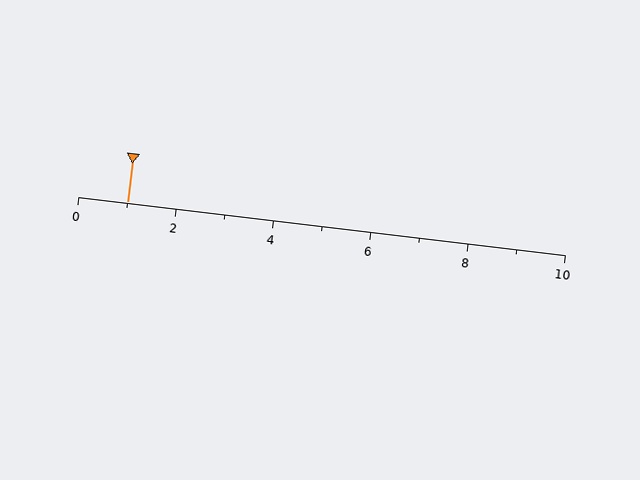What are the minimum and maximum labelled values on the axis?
The axis runs from 0 to 10.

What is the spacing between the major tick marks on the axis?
The major ticks are spaced 2 apart.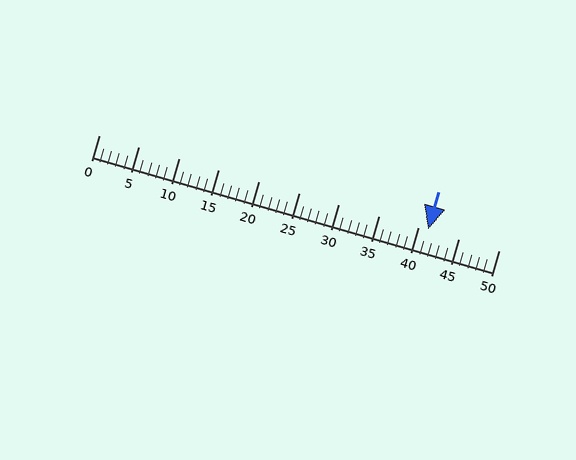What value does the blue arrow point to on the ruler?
The blue arrow points to approximately 41.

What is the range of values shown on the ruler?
The ruler shows values from 0 to 50.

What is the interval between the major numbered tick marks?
The major tick marks are spaced 5 units apart.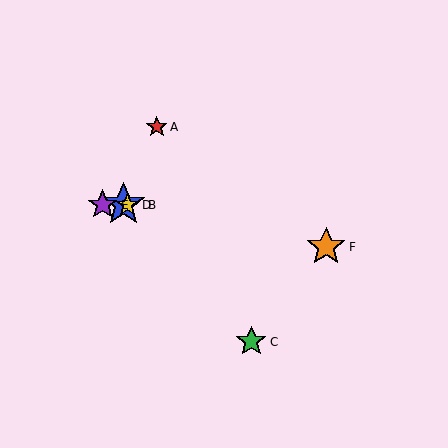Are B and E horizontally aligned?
Yes, both are at y≈205.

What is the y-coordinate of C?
Object C is at y≈342.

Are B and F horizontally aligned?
No, B is at y≈205 and F is at y≈247.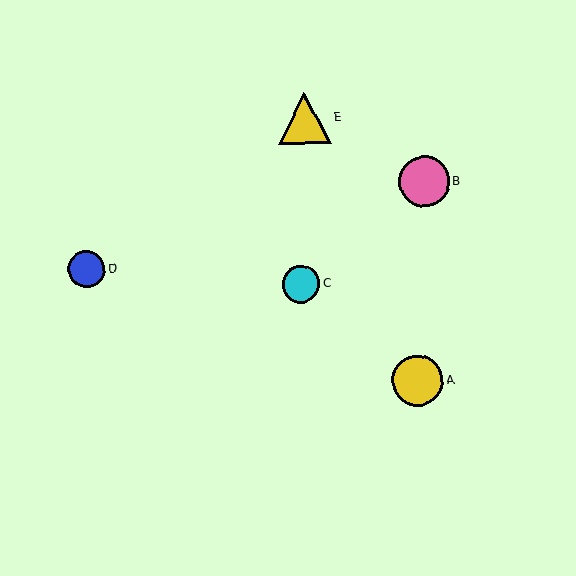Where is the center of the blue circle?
The center of the blue circle is at (87, 269).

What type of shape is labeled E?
Shape E is a yellow triangle.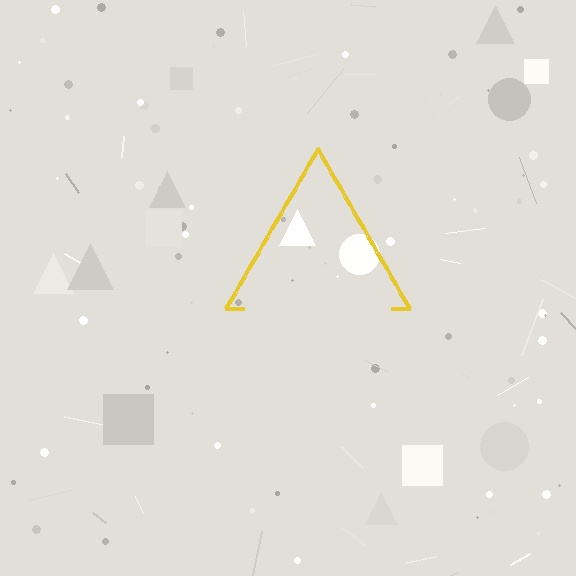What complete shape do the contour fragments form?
The contour fragments form a triangle.